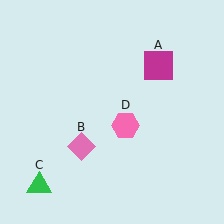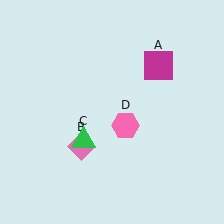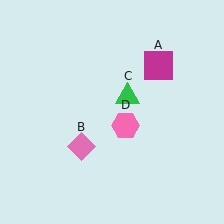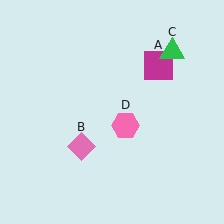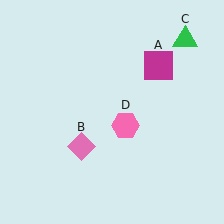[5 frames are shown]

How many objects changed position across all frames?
1 object changed position: green triangle (object C).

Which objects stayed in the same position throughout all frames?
Magenta square (object A) and pink diamond (object B) and pink hexagon (object D) remained stationary.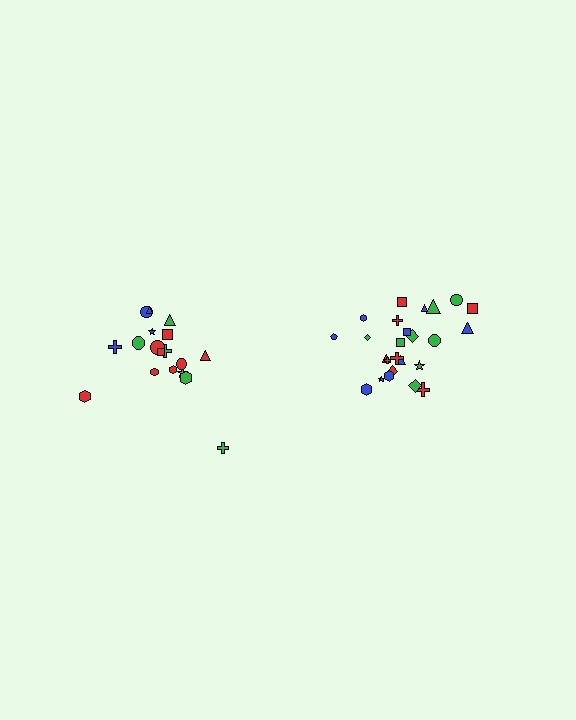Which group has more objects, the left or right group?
The right group.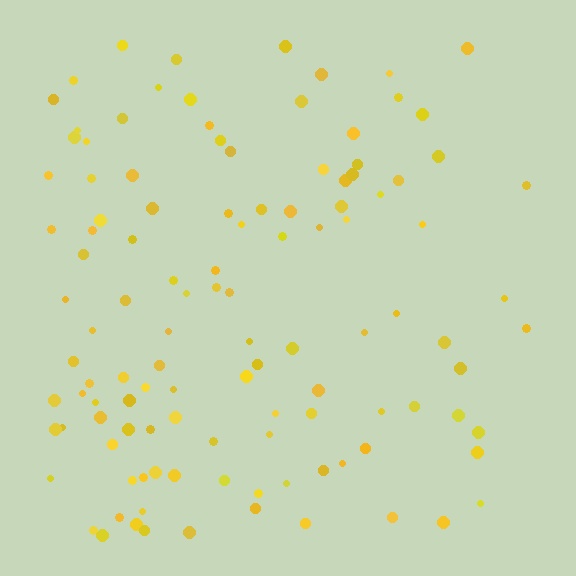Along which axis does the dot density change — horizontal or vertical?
Horizontal.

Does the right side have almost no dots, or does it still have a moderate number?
Still a moderate number, just noticeably fewer than the left.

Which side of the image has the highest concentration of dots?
The left.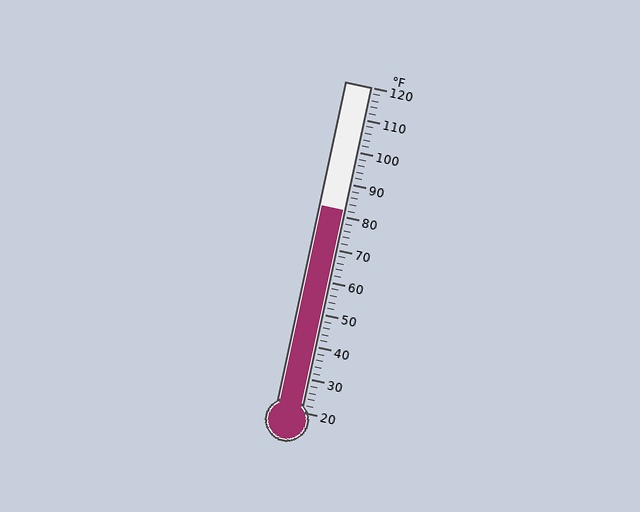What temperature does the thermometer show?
The thermometer shows approximately 82°F.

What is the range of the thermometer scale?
The thermometer scale ranges from 20°F to 120°F.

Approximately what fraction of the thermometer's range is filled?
The thermometer is filled to approximately 60% of its range.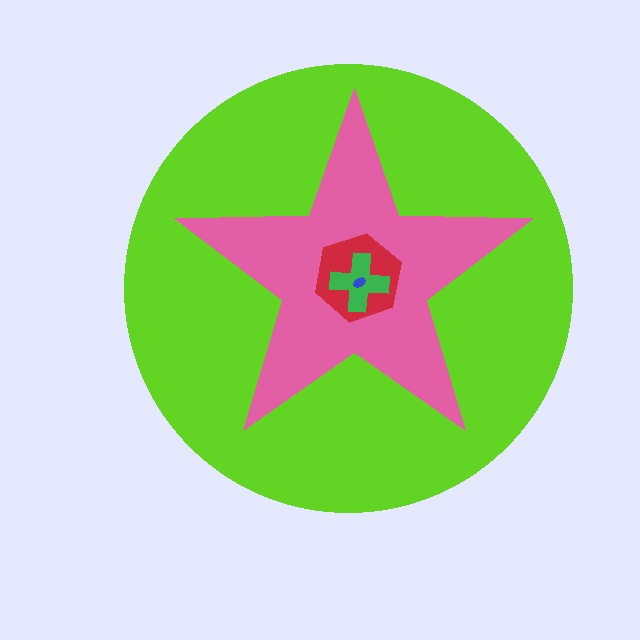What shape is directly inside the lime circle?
The pink star.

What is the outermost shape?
The lime circle.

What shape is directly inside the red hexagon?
The green cross.